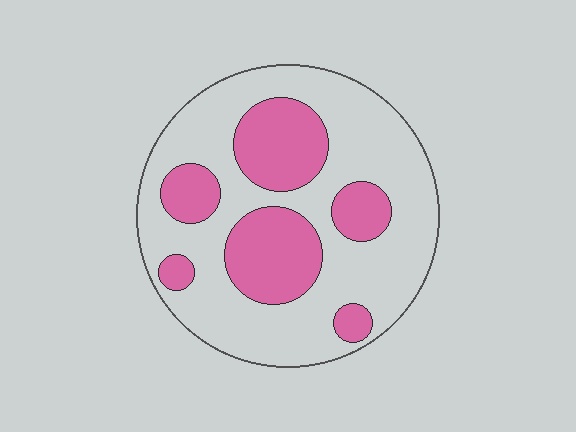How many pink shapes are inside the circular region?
6.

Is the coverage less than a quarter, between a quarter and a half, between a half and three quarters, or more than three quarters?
Between a quarter and a half.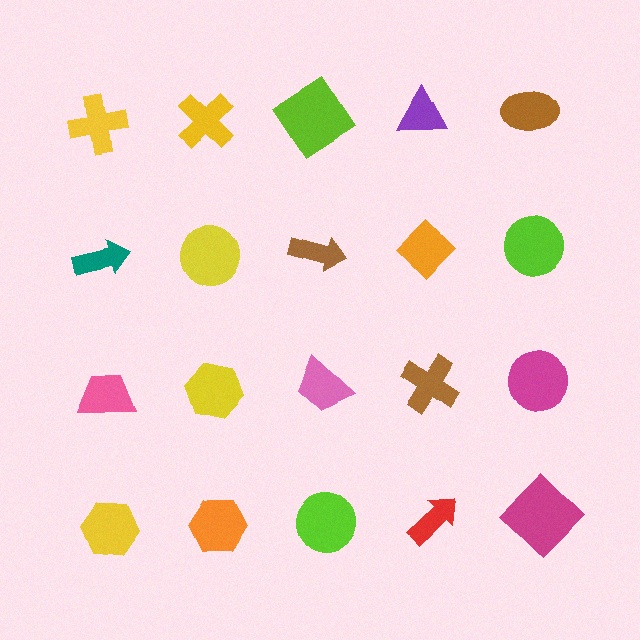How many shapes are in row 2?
5 shapes.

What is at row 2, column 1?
A teal arrow.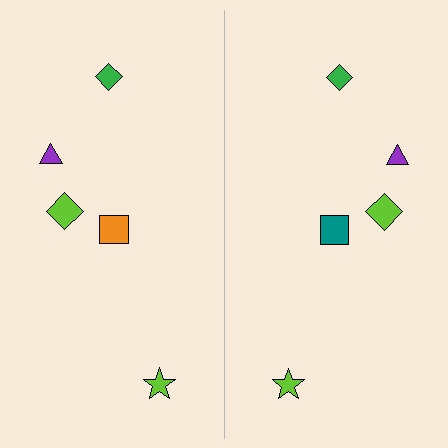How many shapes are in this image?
There are 10 shapes in this image.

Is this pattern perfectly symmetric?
No, the pattern is not perfectly symmetric. The teal square on the right side breaks the symmetry — its mirror counterpart is orange.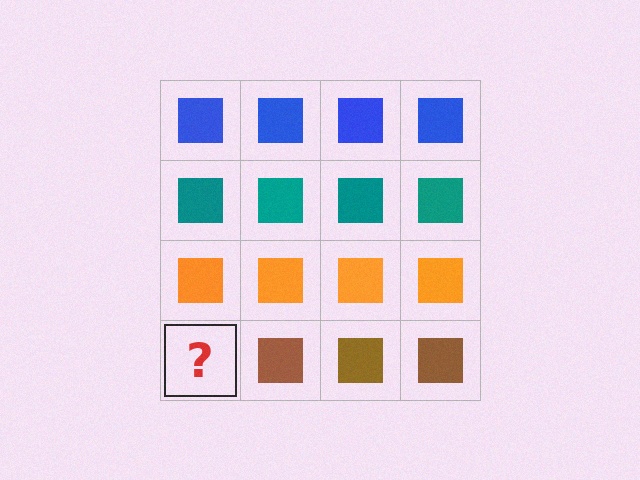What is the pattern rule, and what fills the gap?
The rule is that each row has a consistent color. The gap should be filled with a brown square.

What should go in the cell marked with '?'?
The missing cell should contain a brown square.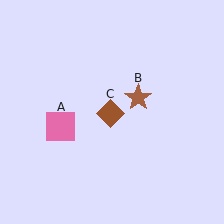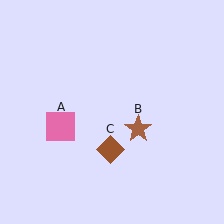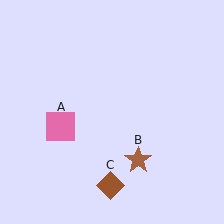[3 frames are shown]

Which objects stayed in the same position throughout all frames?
Pink square (object A) remained stationary.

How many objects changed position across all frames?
2 objects changed position: brown star (object B), brown diamond (object C).